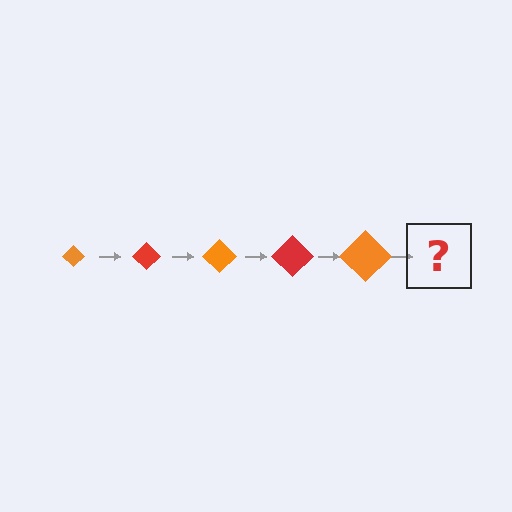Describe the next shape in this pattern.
It should be a red diamond, larger than the previous one.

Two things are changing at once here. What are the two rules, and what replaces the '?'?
The two rules are that the diamond grows larger each step and the color cycles through orange and red. The '?' should be a red diamond, larger than the previous one.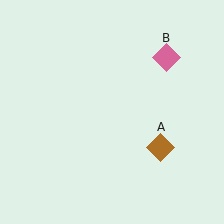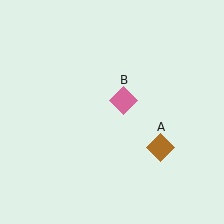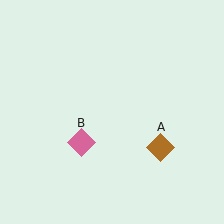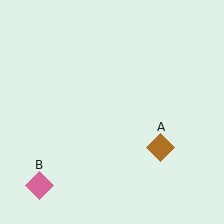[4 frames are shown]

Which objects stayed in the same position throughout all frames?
Brown diamond (object A) remained stationary.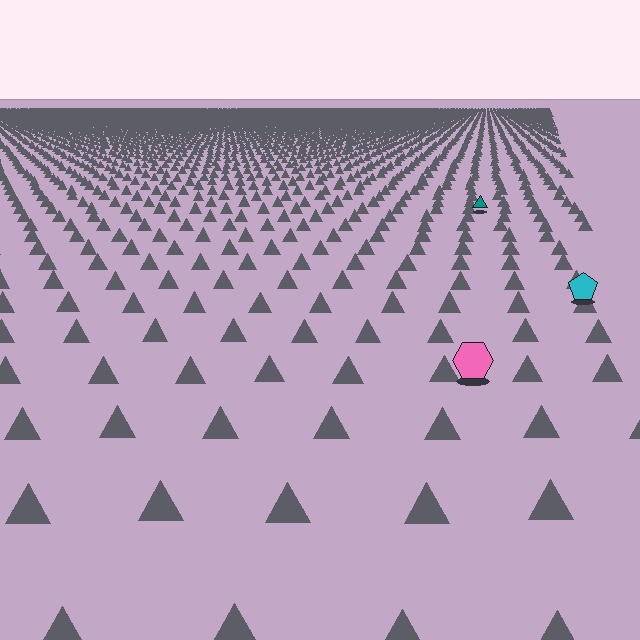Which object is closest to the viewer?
The pink hexagon is closest. The texture marks near it are larger and more spread out.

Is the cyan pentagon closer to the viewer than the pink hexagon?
No. The pink hexagon is closer — you can tell from the texture gradient: the ground texture is coarser near it.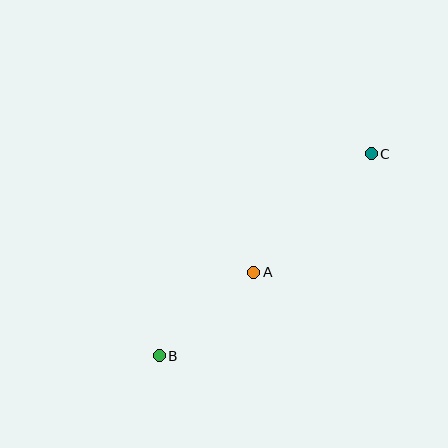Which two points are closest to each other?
Points A and B are closest to each other.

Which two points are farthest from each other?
Points B and C are farthest from each other.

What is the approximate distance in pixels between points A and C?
The distance between A and C is approximately 167 pixels.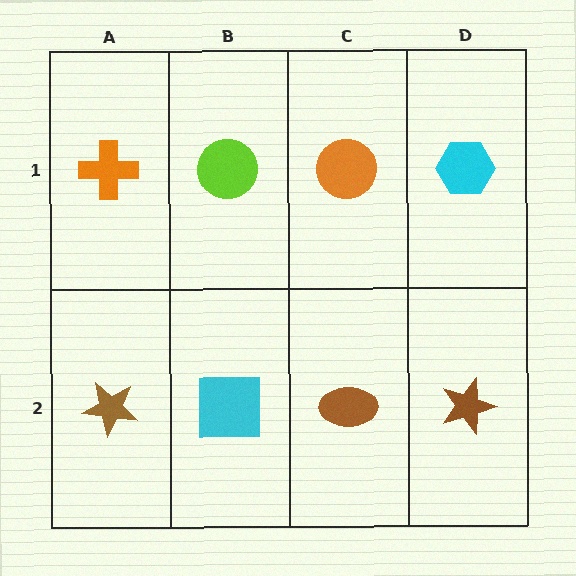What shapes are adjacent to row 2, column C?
An orange circle (row 1, column C), a cyan square (row 2, column B), a brown star (row 2, column D).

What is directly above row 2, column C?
An orange circle.